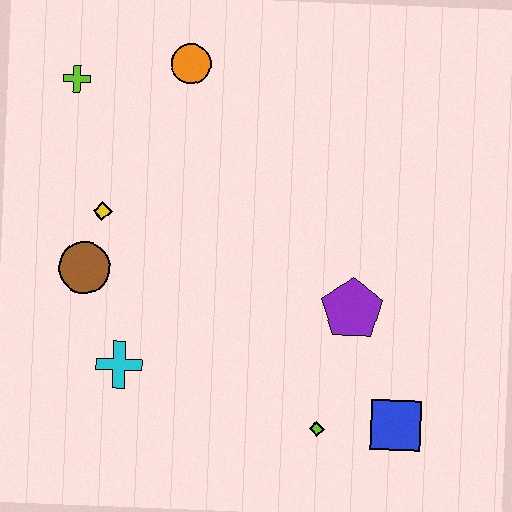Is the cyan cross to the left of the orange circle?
Yes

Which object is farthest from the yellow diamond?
The blue square is farthest from the yellow diamond.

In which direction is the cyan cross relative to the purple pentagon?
The cyan cross is to the left of the purple pentagon.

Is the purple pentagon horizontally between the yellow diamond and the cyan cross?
No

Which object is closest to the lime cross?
The orange circle is closest to the lime cross.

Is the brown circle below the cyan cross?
No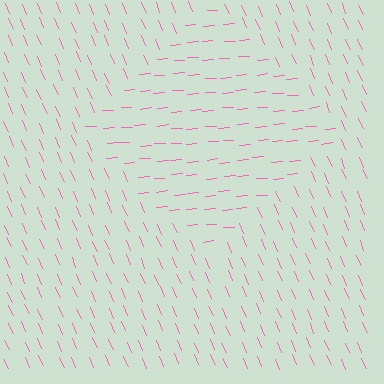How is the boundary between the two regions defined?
The boundary is defined purely by a change in line orientation (approximately 70 degrees difference). All lines are the same color and thickness.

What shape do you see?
I see a diamond.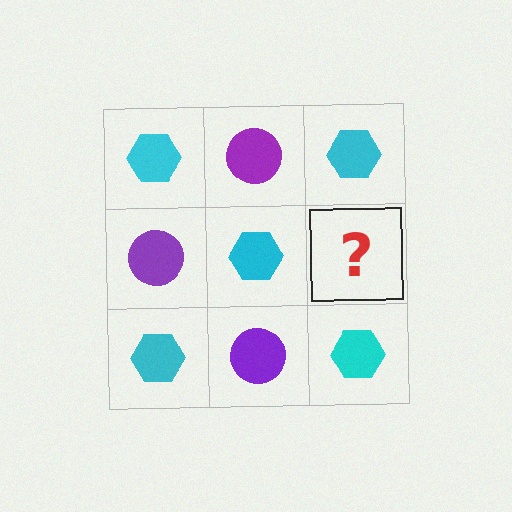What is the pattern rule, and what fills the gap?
The rule is that it alternates cyan hexagon and purple circle in a checkerboard pattern. The gap should be filled with a purple circle.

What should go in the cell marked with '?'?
The missing cell should contain a purple circle.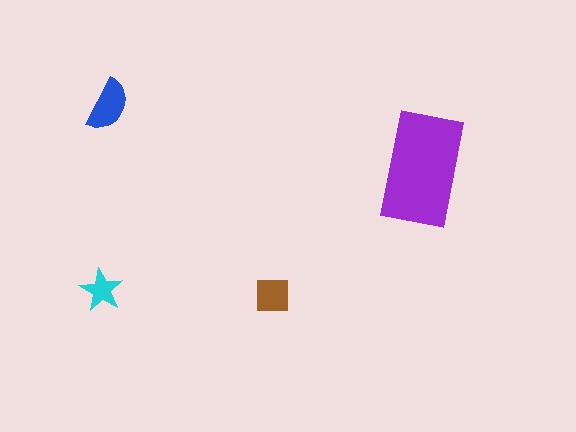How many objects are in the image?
There are 4 objects in the image.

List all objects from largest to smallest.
The purple rectangle, the blue semicircle, the brown square, the cyan star.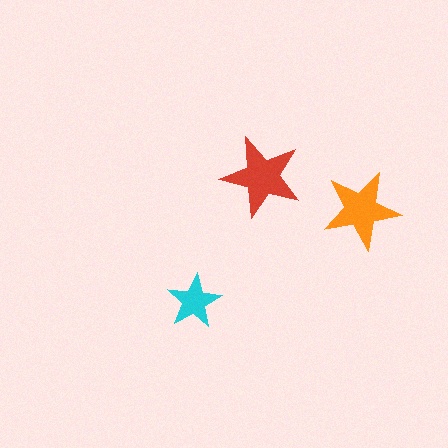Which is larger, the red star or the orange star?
The red one.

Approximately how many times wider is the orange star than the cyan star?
About 1.5 times wider.